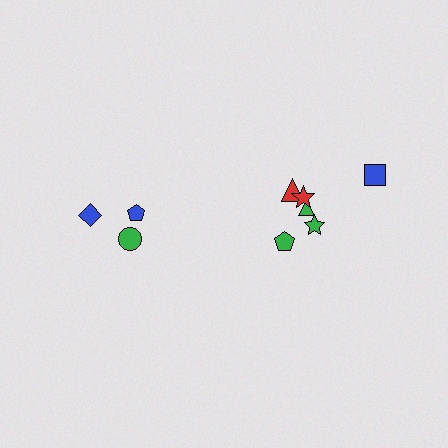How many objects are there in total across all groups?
There are 9 objects.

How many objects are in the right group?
There are 6 objects.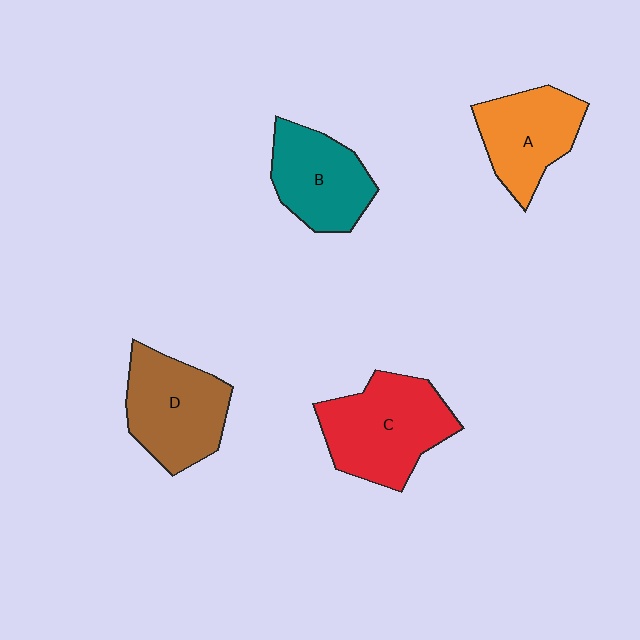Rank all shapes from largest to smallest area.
From largest to smallest: C (red), D (brown), B (teal), A (orange).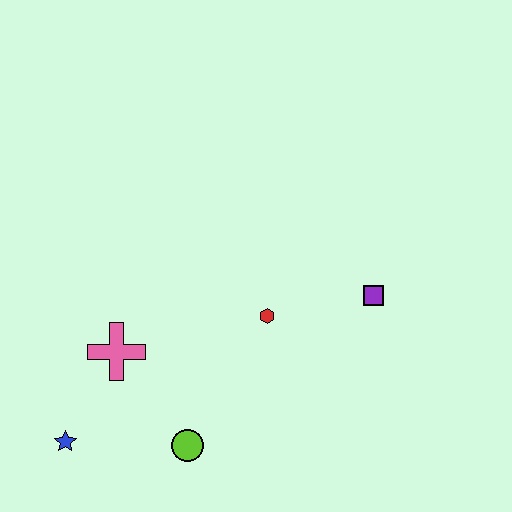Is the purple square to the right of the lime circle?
Yes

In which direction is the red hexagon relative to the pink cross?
The red hexagon is to the right of the pink cross.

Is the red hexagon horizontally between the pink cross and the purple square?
Yes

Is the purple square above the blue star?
Yes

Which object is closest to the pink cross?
The blue star is closest to the pink cross.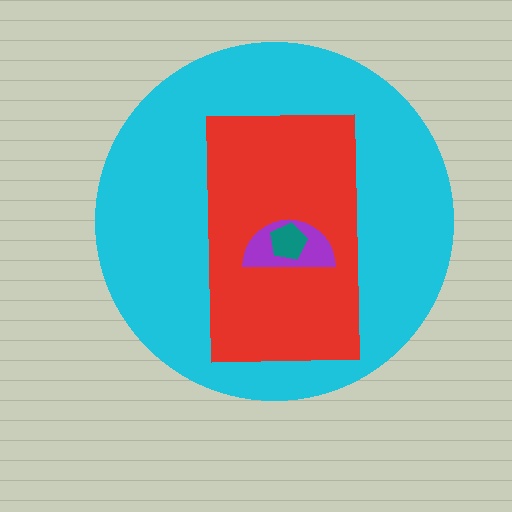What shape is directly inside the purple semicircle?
The teal pentagon.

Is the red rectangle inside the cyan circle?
Yes.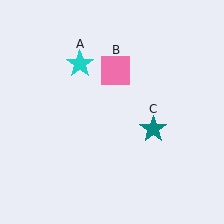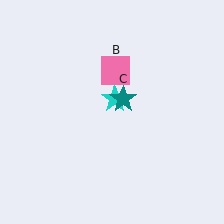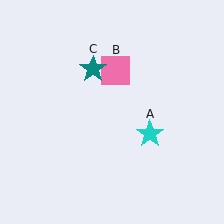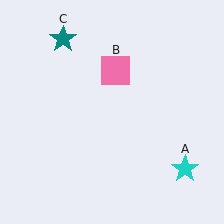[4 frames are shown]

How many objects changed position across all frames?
2 objects changed position: cyan star (object A), teal star (object C).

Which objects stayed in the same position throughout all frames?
Pink square (object B) remained stationary.